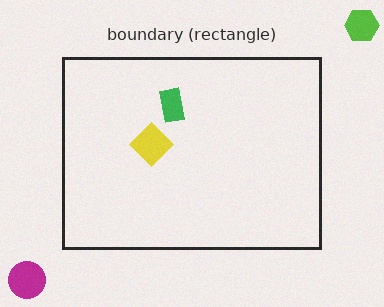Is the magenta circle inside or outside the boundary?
Outside.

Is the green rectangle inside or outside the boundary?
Inside.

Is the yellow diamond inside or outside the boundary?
Inside.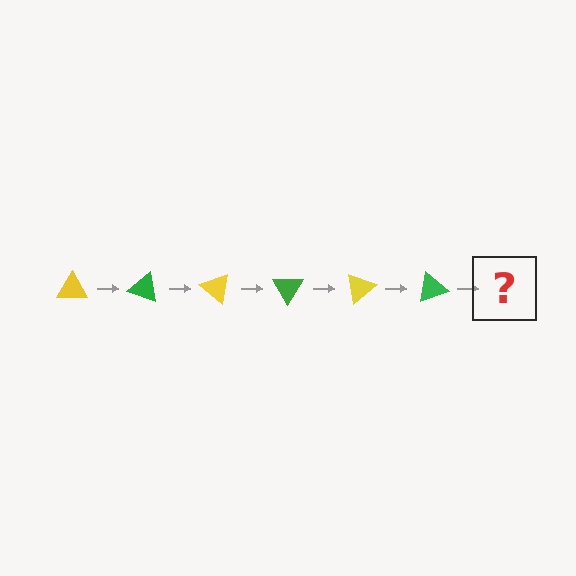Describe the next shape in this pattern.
It should be a yellow triangle, rotated 120 degrees from the start.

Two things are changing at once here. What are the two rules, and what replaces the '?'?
The two rules are that it rotates 20 degrees each step and the color cycles through yellow and green. The '?' should be a yellow triangle, rotated 120 degrees from the start.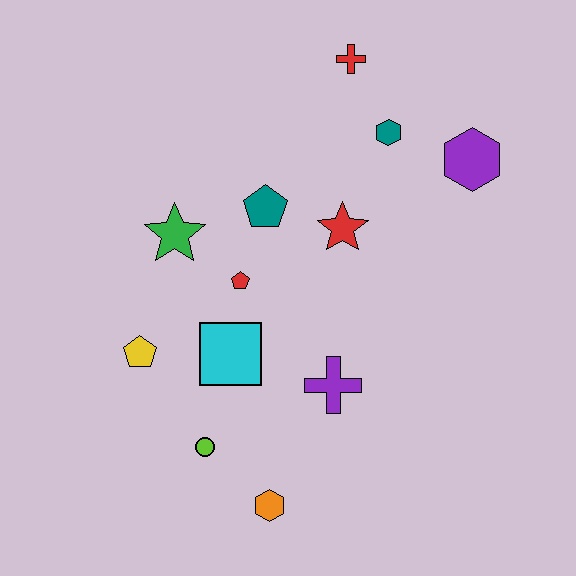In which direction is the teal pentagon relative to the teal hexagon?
The teal pentagon is to the left of the teal hexagon.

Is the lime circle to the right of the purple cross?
No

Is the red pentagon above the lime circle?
Yes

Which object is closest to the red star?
The teal pentagon is closest to the red star.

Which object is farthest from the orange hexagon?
The red cross is farthest from the orange hexagon.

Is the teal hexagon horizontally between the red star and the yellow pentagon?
No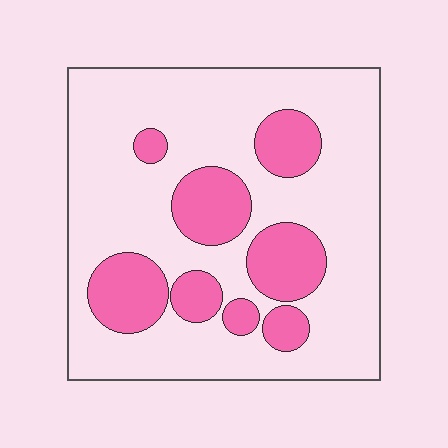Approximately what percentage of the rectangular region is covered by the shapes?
Approximately 25%.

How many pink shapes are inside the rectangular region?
8.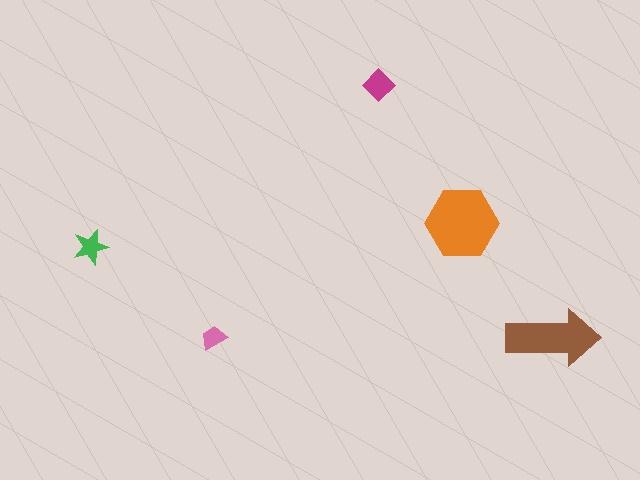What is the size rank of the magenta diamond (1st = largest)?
3rd.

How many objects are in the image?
There are 5 objects in the image.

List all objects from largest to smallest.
The orange hexagon, the brown arrow, the magenta diamond, the green star, the pink trapezoid.